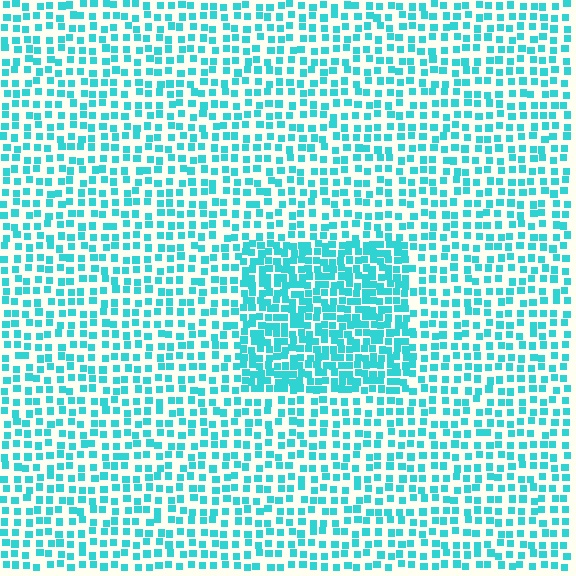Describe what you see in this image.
The image contains small cyan elements arranged at two different densities. A rectangle-shaped region is visible where the elements are more densely packed than the surrounding area.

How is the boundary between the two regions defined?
The boundary is defined by a change in element density (approximately 1.9x ratio). All elements are the same color, size, and shape.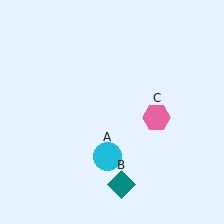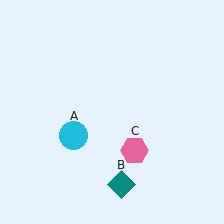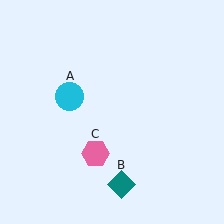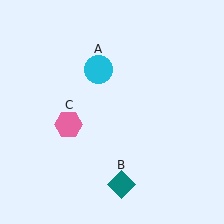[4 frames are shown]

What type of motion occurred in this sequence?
The cyan circle (object A), pink hexagon (object C) rotated clockwise around the center of the scene.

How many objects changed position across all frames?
2 objects changed position: cyan circle (object A), pink hexagon (object C).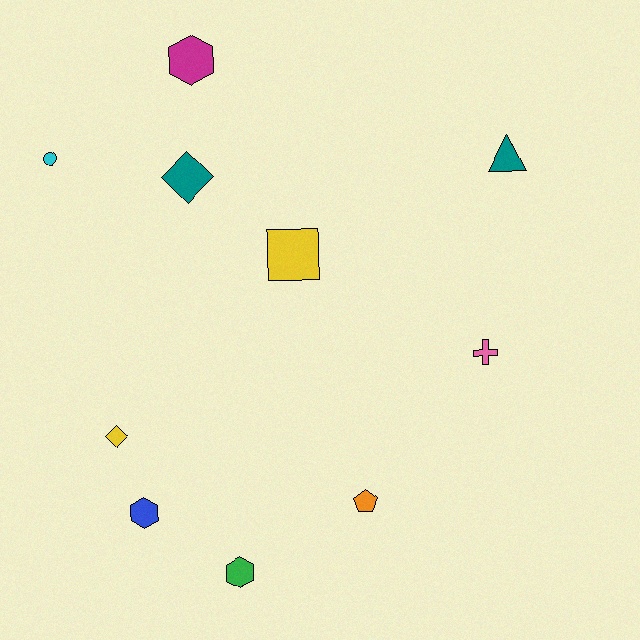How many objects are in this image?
There are 10 objects.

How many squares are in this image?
There is 1 square.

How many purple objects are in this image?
There are no purple objects.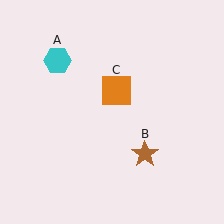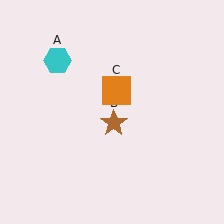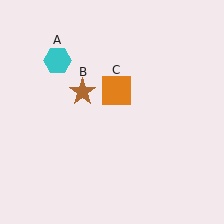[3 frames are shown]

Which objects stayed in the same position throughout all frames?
Cyan hexagon (object A) and orange square (object C) remained stationary.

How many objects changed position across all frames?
1 object changed position: brown star (object B).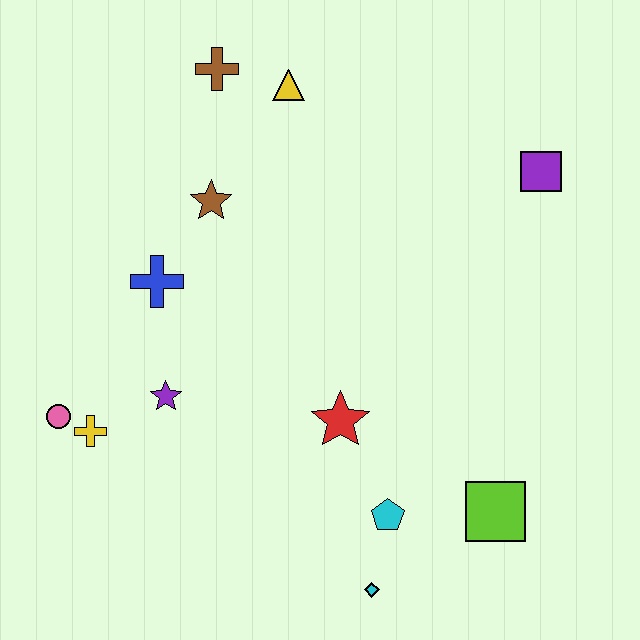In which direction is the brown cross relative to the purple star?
The brown cross is above the purple star.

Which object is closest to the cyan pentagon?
The cyan diamond is closest to the cyan pentagon.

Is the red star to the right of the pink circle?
Yes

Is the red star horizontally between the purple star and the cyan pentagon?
Yes